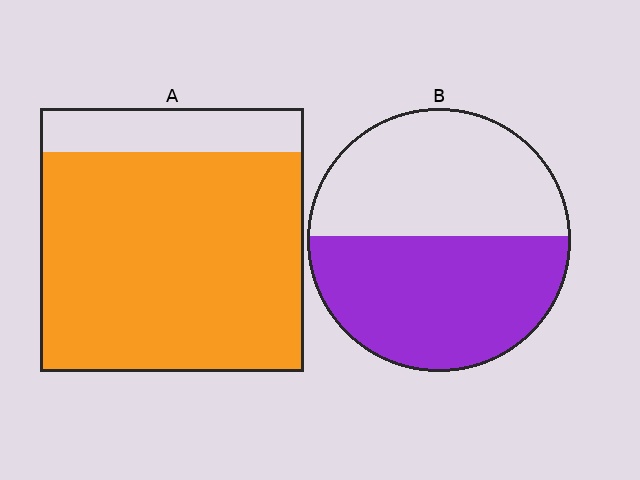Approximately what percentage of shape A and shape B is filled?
A is approximately 85% and B is approximately 50%.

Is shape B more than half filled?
Roughly half.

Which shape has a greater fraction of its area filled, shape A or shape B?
Shape A.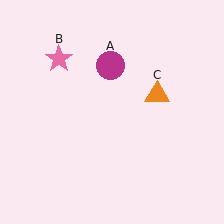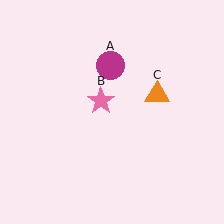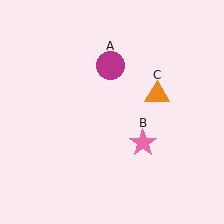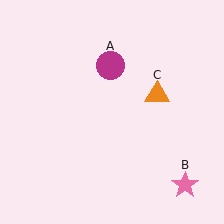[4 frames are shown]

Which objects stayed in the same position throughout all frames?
Magenta circle (object A) and orange triangle (object C) remained stationary.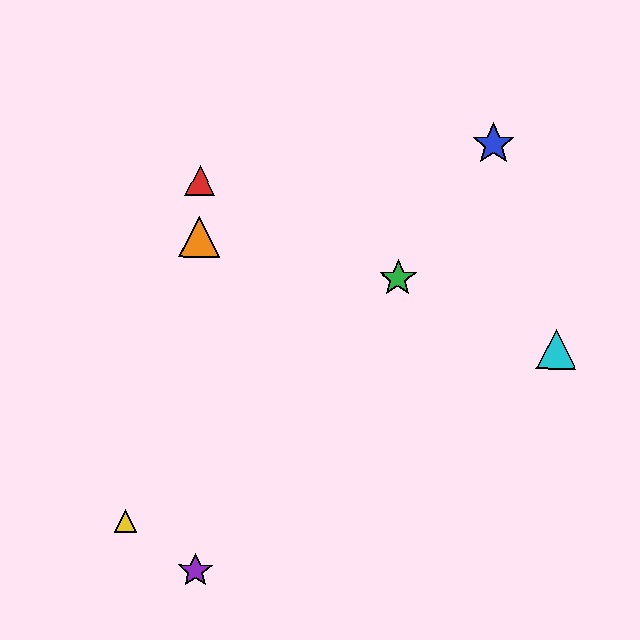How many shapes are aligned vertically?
3 shapes (the red triangle, the purple star, the orange triangle) are aligned vertically.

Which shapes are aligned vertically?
The red triangle, the purple star, the orange triangle are aligned vertically.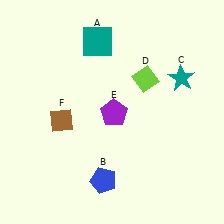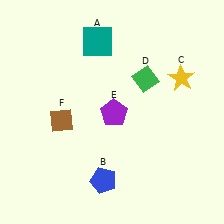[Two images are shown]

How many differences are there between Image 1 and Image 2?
There are 2 differences between the two images.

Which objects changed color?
C changed from teal to yellow. D changed from lime to green.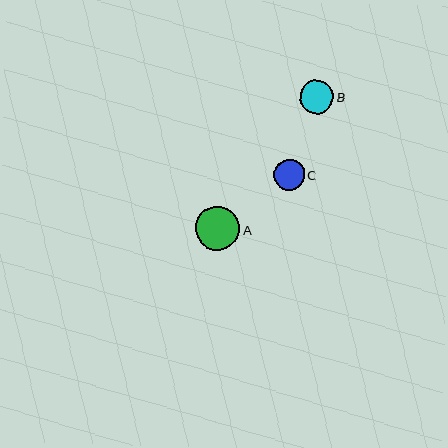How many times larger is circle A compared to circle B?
Circle A is approximately 1.3 times the size of circle B.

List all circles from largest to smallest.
From largest to smallest: A, B, C.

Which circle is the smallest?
Circle C is the smallest with a size of approximately 31 pixels.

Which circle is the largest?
Circle A is the largest with a size of approximately 44 pixels.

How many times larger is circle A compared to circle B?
Circle A is approximately 1.3 times the size of circle B.